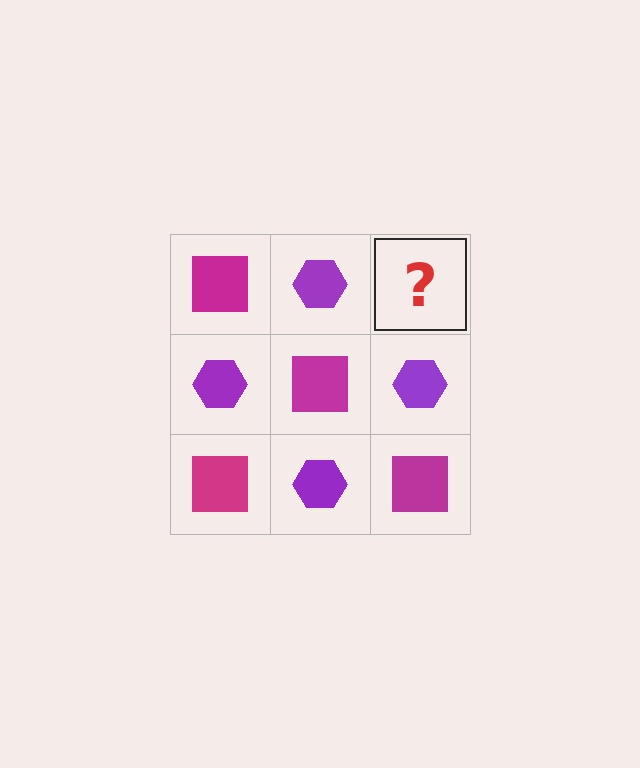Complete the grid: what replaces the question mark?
The question mark should be replaced with a magenta square.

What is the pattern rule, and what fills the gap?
The rule is that it alternates magenta square and purple hexagon in a checkerboard pattern. The gap should be filled with a magenta square.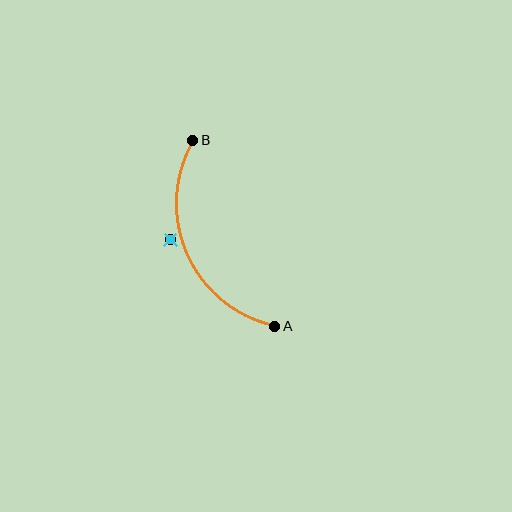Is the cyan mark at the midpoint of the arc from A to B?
No — the cyan mark does not lie on the arc at all. It sits slightly outside the curve.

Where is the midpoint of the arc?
The arc midpoint is the point on the curve farthest from the straight line joining A and B. It sits to the left of that line.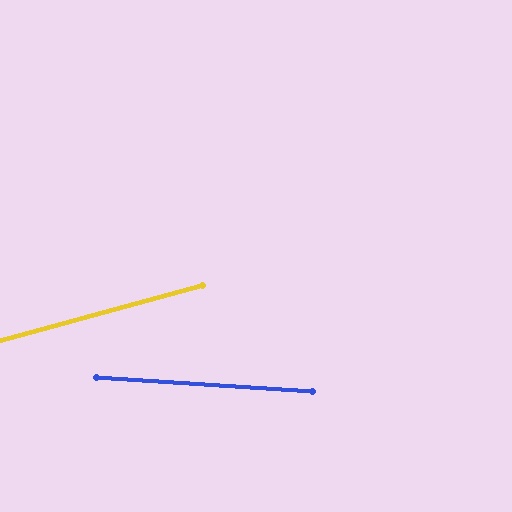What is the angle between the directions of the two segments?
Approximately 19 degrees.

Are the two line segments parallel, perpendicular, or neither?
Neither parallel nor perpendicular — they differ by about 19°.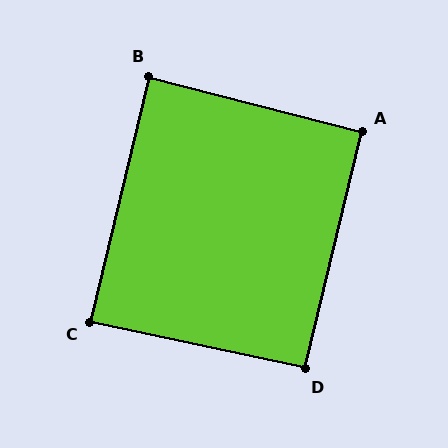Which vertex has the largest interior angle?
D, at approximately 91 degrees.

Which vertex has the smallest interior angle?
B, at approximately 89 degrees.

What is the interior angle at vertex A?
Approximately 91 degrees (approximately right).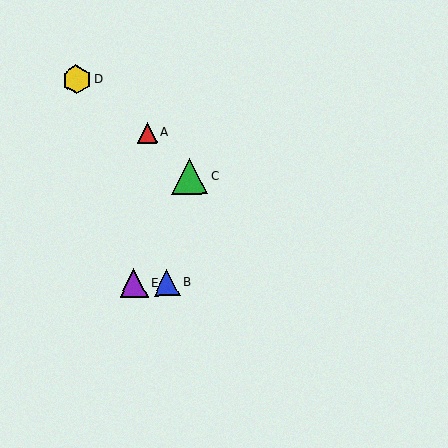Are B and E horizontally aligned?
Yes, both are at y≈282.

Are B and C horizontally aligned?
No, B is at y≈282 and C is at y≈176.